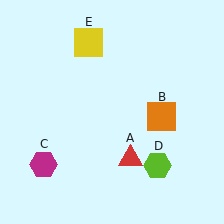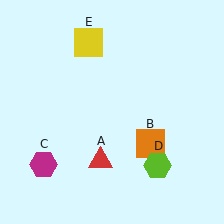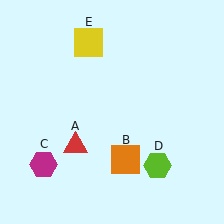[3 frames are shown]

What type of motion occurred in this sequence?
The red triangle (object A), orange square (object B) rotated clockwise around the center of the scene.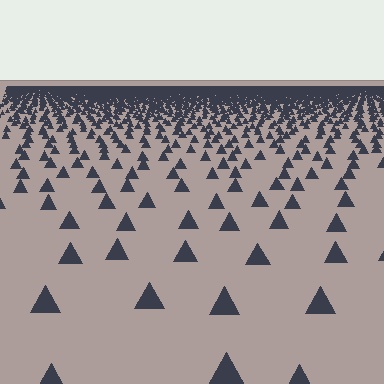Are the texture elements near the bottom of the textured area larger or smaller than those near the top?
Larger. Near the bottom, elements are closer to the viewer and appear at a bigger on-screen size.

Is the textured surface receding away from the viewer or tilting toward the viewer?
The surface is receding away from the viewer. Texture elements get smaller and denser toward the top.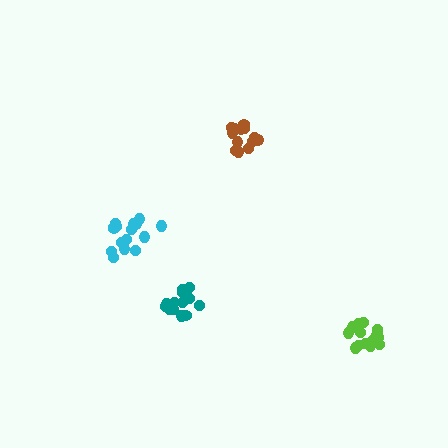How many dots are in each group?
Group 1: 13 dots, Group 2: 13 dots, Group 3: 17 dots, Group 4: 17 dots (60 total).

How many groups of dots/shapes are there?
There are 4 groups.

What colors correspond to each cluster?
The clusters are colored: brown, teal, lime, cyan.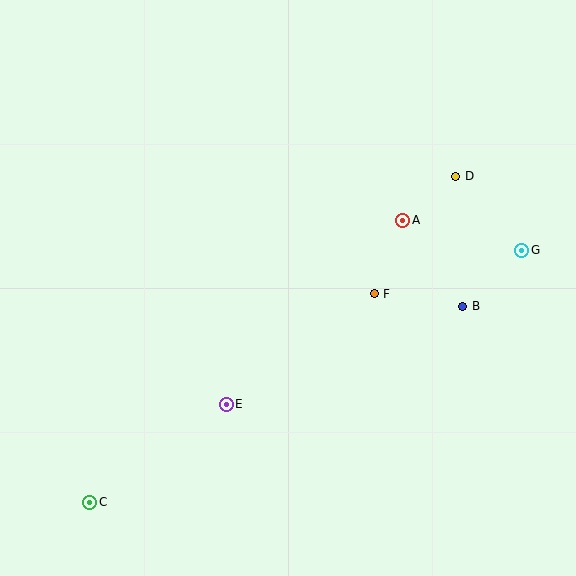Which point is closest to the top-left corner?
Point A is closest to the top-left corner.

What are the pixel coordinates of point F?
Point F is at (374, 294).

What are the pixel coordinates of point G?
Point G is at (522, 250).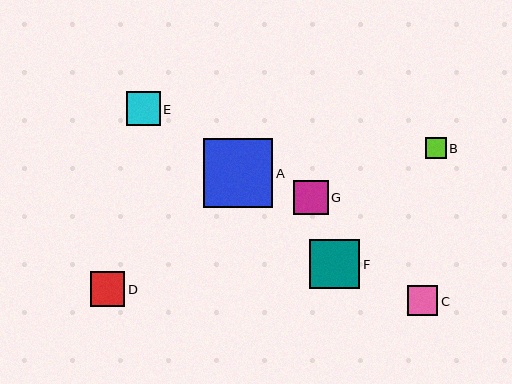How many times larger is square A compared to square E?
Square A is approximately 2.0 times the size of square E.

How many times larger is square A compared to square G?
Square A is approximately 2.0 times the size of square G.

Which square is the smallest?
Square B is the smallest with a size of approximately 20 pixels.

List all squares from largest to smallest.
From largest to smallest: A, F, D, G, E, C, B.